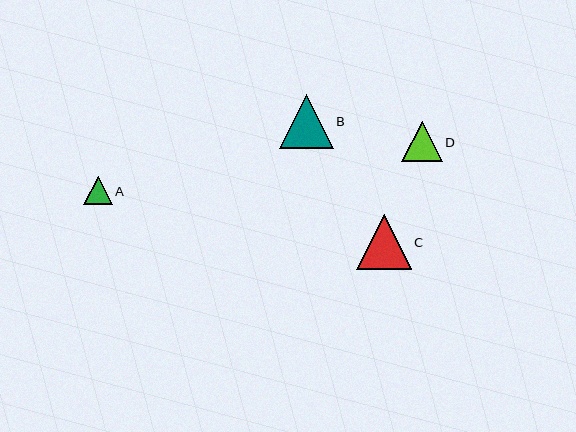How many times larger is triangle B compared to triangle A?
Triangle B is approximately 1.9 times the size of triangle A.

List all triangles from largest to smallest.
From largest to smallest: C, B, D, A.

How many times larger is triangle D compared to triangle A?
Triangle D is approximately 1.4 times the size of triangle A.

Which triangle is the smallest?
Triangle A is the smallest with a size of approximately 28 pixels.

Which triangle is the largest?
Triangle C is the largest with a size of approximately 55 pixels.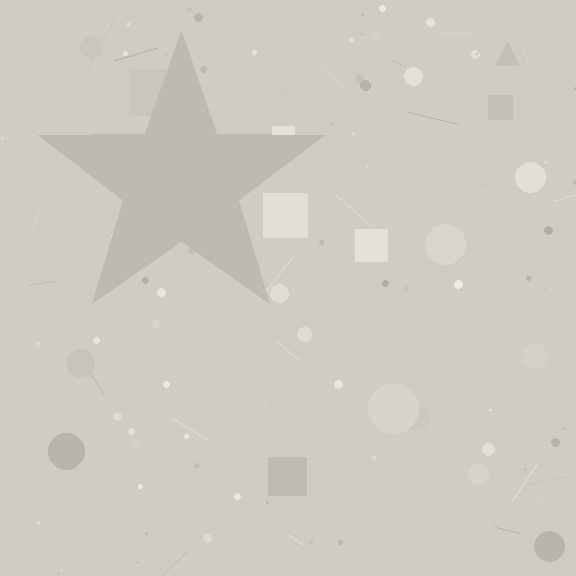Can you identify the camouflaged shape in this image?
The camouflaged shape is a star.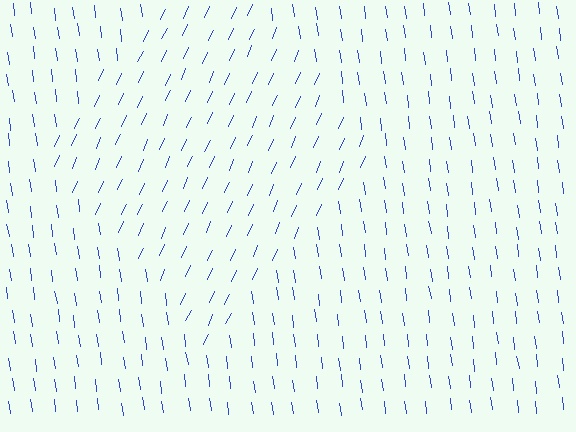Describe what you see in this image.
The image is filled with small blue line segments. A diamond region in the image has lines oriented differently from the surrounding lines, creating a visible texture boundary.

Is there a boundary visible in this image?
Yes, there is a texture boundary formed by a change in line orientation.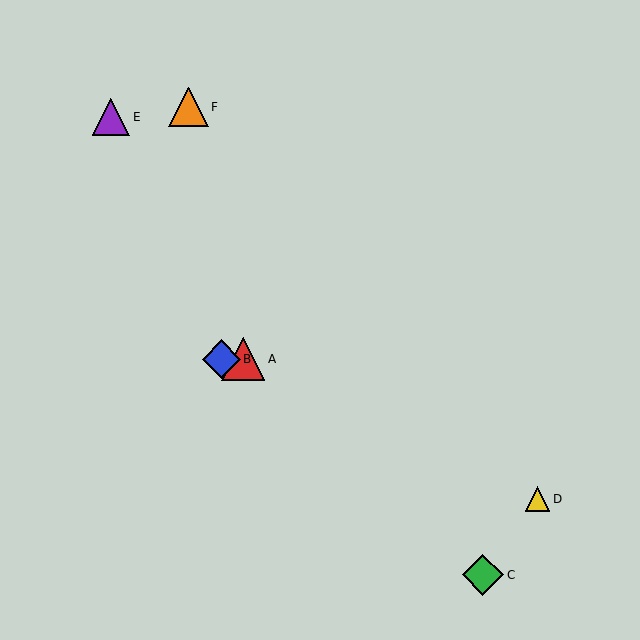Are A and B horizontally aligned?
Yes, both are at y≈359.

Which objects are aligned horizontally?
Objects A, B are aligned horizontally.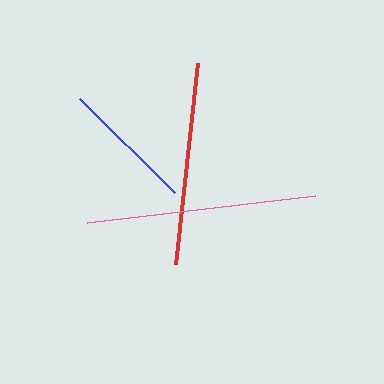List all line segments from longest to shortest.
From longest to shortest: pink, red, blue.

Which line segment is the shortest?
The blue line is the shortest at approximately 134 pixels.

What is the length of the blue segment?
The blue segment is approximately 134 pixels long.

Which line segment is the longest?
The pink line is the longest at approximately 230 pixels.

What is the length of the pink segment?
The pink segment is approximately 230 pixels long.